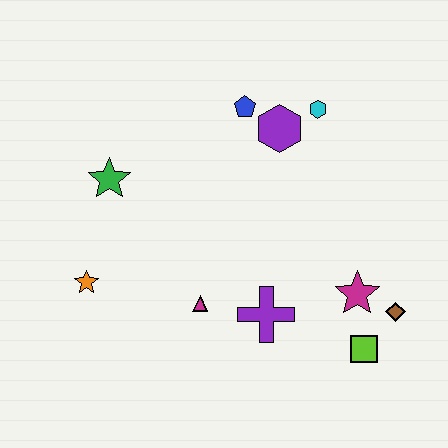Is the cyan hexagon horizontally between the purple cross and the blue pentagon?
No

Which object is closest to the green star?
The orange star is closest to the green star.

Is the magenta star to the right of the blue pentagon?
Yes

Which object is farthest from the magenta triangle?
The cyan hexagon is farthest from the magenta triangle.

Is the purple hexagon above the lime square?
Yes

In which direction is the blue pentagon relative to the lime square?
The blue pentagon is above the lime square.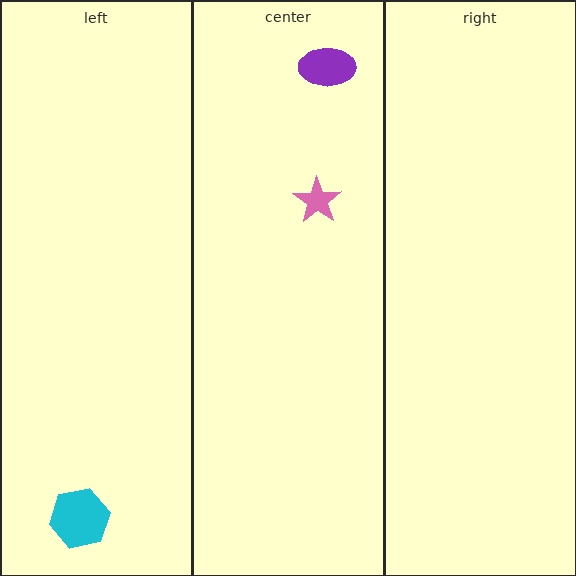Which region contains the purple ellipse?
The center region.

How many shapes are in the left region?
1.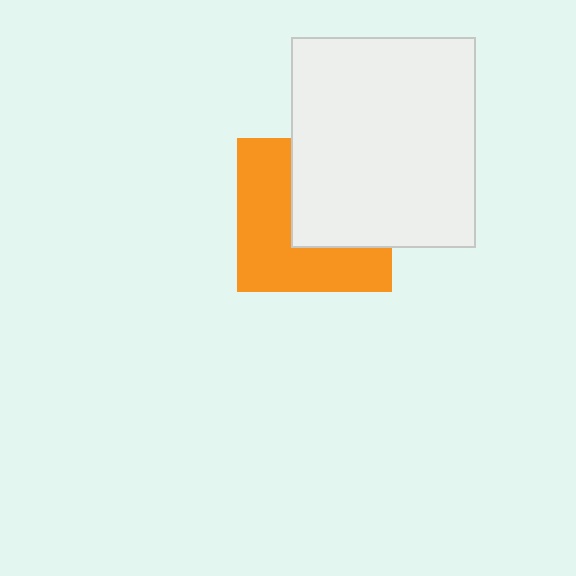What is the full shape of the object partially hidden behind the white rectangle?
The partially hidden object is an orange square.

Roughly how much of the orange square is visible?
About half of it is visible (roughly 54%).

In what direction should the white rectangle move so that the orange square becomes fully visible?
The white rectangle should move toward the upper-right. That is the shortest direction to clear the overlap and leave the orange square fully visible.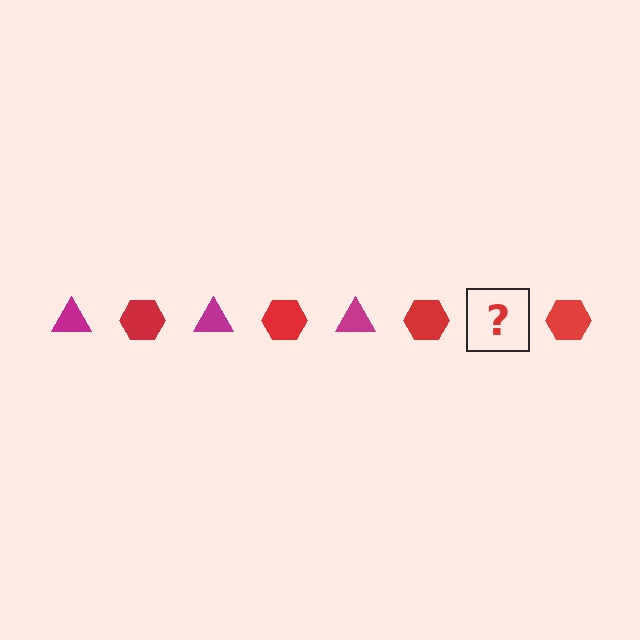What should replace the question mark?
The question mark should be replaced with a magenta triangle.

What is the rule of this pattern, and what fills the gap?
The rule is that the pattern alternates between magenta triangle and red hexagon. The gap should be filled with a magenta triangle.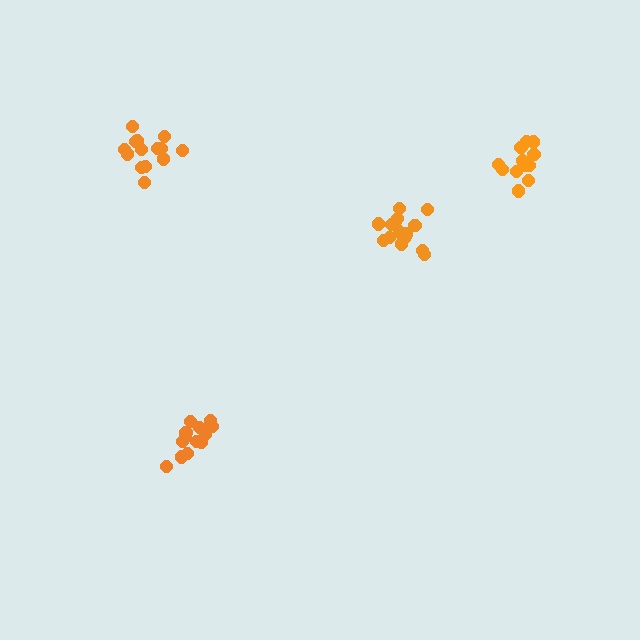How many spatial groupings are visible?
There are 4 spatial groupings.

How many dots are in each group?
Group 1: 14 dots, Group 2: 13 dots, Group 3: 14 dots, Group 4: 15 dots (56 total).